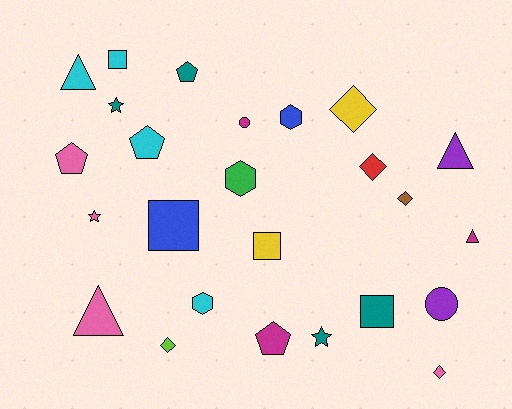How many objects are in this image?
There are 25 objects.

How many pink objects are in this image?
There are 4 pink objects.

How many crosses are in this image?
There are no crosses.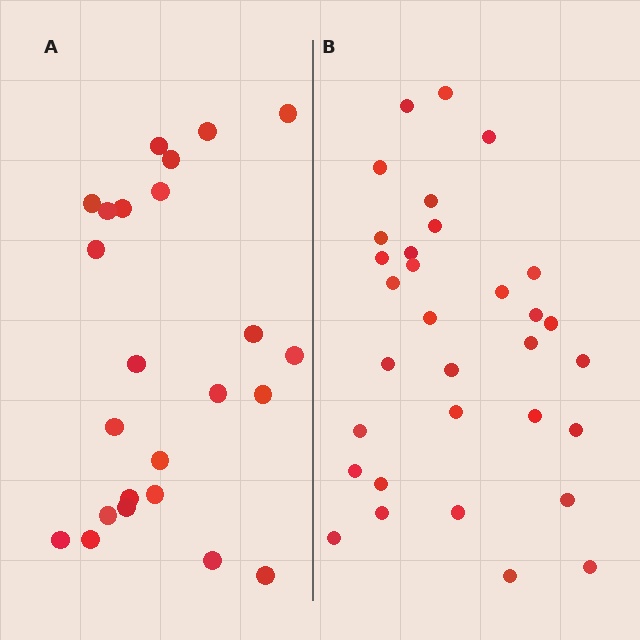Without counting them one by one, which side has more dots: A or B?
Region B (the right region) has more dots.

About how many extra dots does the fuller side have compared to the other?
Region B has roughly 8 or so more dots than region A.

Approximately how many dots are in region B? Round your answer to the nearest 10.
About 30 dots. (The exact count is 32, which rounds to 30.)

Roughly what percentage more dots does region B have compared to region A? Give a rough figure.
About 35% more.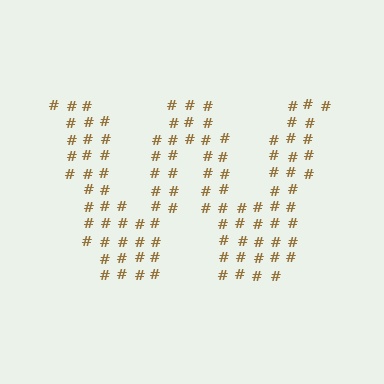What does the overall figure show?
The overall figure shows the letter W.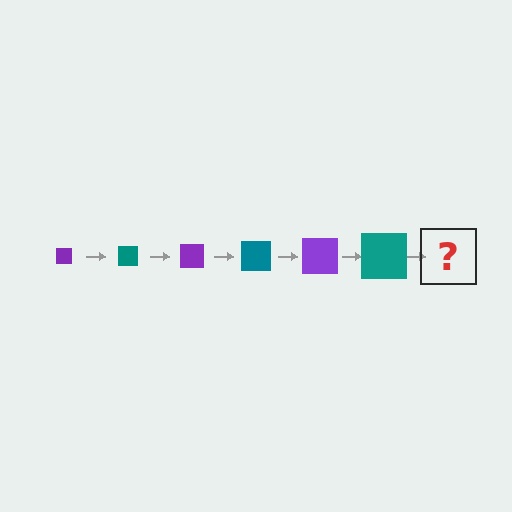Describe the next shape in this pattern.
It should be a purple square, larger than the previous one.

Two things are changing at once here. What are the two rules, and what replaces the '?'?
The two rules are that the square grows larger each step and the color cycles through purple and teal. The '?' should be a purple square, larger than the previous one.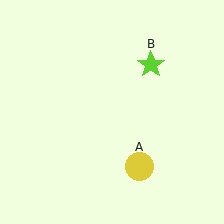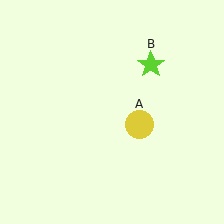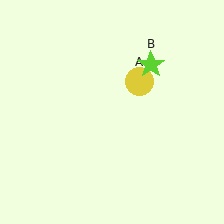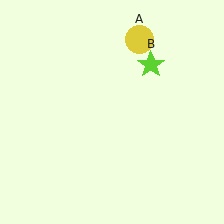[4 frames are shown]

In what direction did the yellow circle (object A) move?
The yellow circle (object A) moved up.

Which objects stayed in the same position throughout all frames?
Lime star (object B) remained stationary.